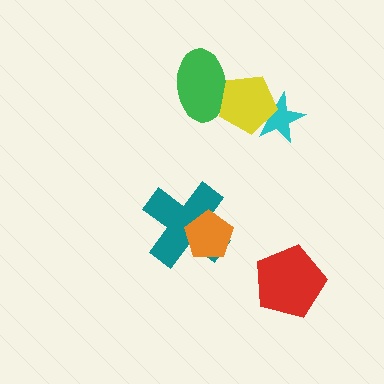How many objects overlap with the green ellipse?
1 object overlaps with the green ellipse.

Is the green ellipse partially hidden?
Yes, it is partially covered by another shape.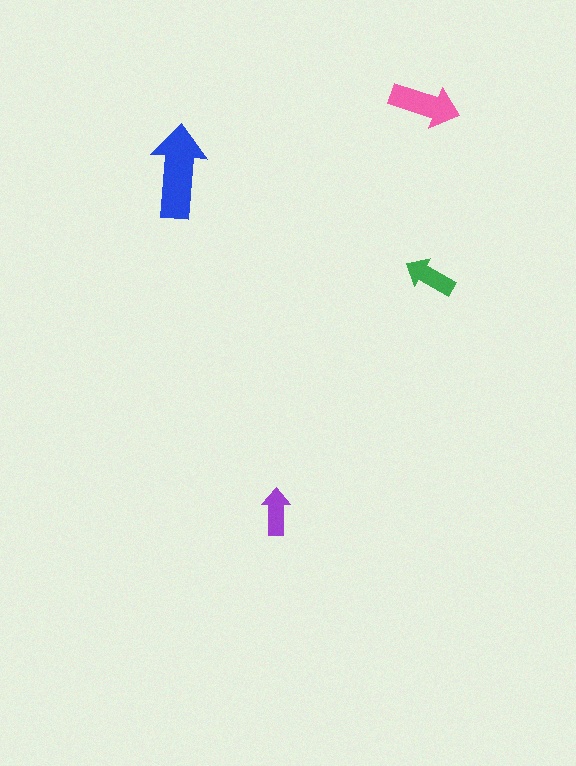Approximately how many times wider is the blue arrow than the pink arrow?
About 1.5 times wider.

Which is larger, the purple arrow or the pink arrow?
The pink one.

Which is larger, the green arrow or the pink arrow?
The pink one.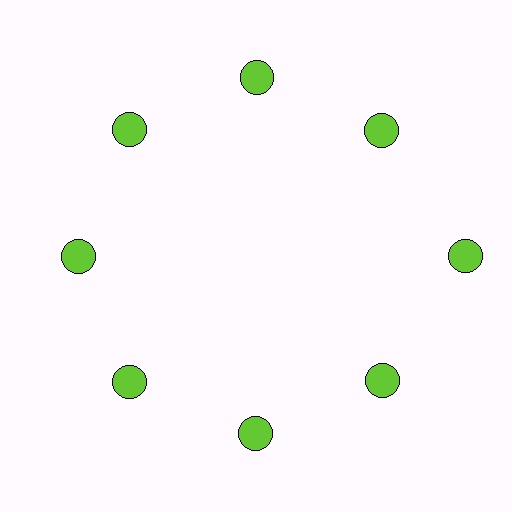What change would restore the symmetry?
The symmetry would be restored by moving it inward, back onto the ring so that all 8 circles sit at equal angles and equal distance from the center.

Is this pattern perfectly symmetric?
No. The 8 lime circles are arranged in a ring, but one element near the 3 o'clock position is pushed outward from the center, breaking the 8-fold rotational symmetry.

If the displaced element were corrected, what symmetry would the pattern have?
It would have 8-fold rotational symmetry — the pattern would map onto itself every 45 degrees.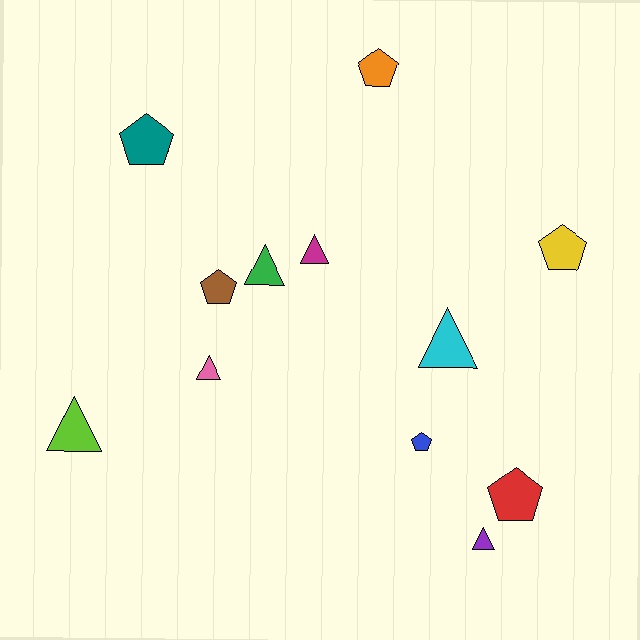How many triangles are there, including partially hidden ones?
There are 6 triangles.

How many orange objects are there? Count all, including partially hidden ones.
There is 1 orange object.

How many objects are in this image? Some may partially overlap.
There are 12 objects.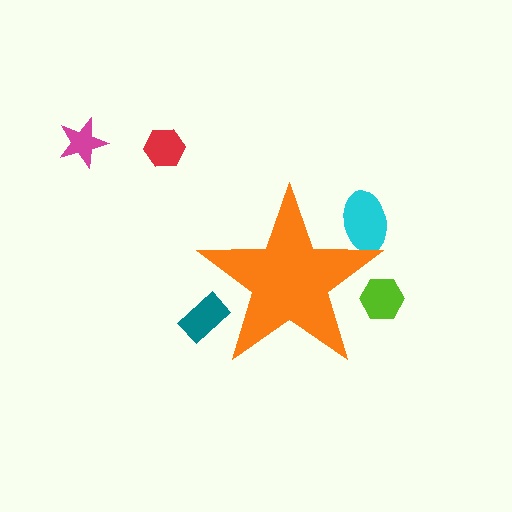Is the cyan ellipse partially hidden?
Yes, the cyan ellipse is partially hidden behind the orange star.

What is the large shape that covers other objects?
An orange star.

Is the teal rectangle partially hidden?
Yes, the teal rectangle is partially hidden behind the orange star.